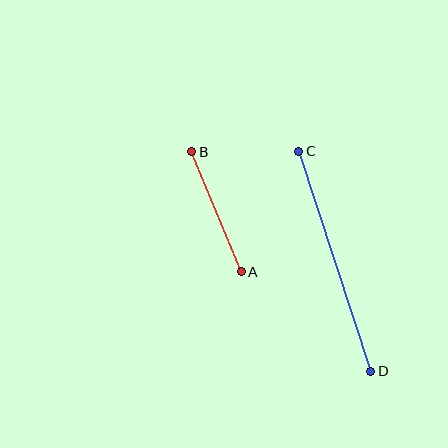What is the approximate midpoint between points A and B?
The midpoint is at approximately (216, 212) pixels.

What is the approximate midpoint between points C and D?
The midpoint is at approximately (335, 261) pixels.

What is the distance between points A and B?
The distance is approximately 130 pixels.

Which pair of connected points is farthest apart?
Points C and D are farthest apart.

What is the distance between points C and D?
The distance is approximately 231 pixels.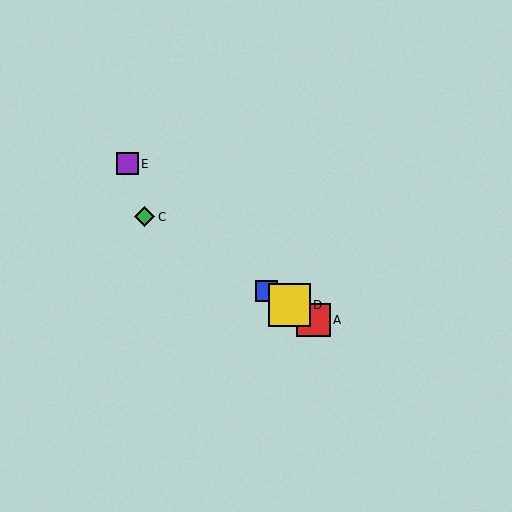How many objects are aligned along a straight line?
4 objects (A, B, C, D) are aligned along a straight line.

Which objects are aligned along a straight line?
Objects A, B, C, D are aligned along a straight line.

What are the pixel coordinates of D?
Object D is at (289, 305).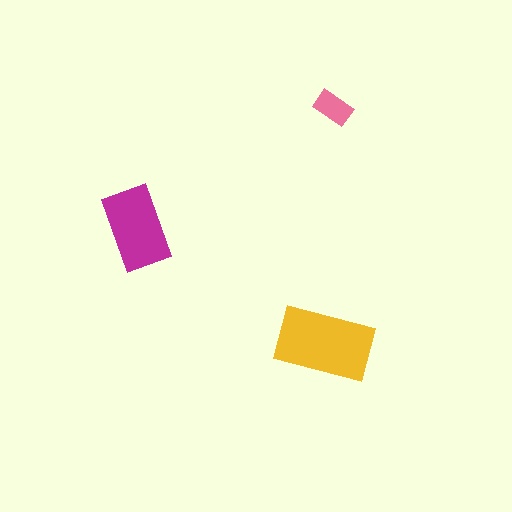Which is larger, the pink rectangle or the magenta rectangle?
The magenta one.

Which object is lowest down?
The yellow rectangle is bottommost.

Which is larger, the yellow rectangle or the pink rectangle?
The yellow one.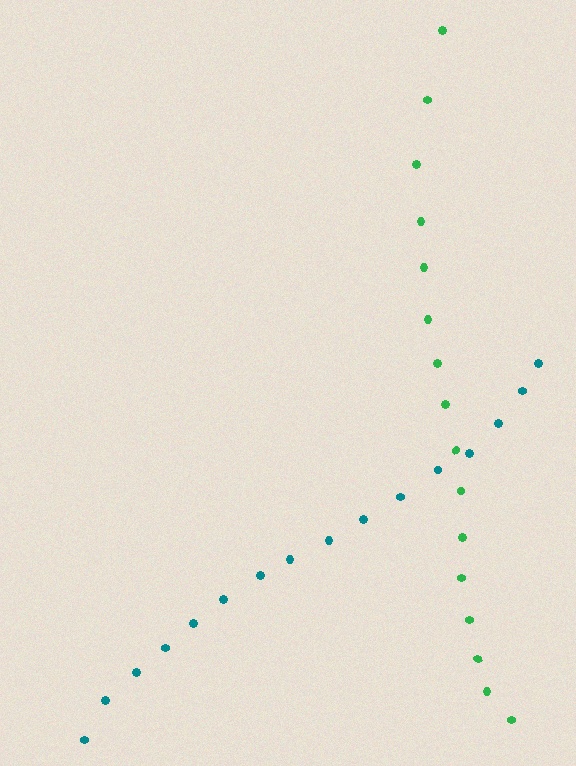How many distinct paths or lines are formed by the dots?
There are 2 distinct paths.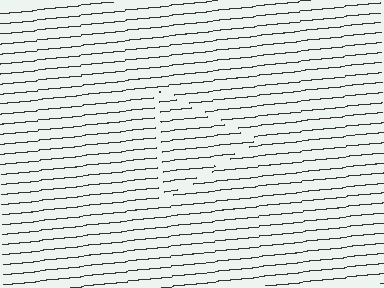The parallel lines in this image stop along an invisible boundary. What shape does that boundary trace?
An illusory triangle. The interior of the shape contains the same grating, shifted by half a period — the contour is defined by the phase discontinuity where line-ends from the inner and outer gratings abut.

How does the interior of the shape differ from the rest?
The interior of the shape contains the same grating, shifted by half a period — the contour is defined by the phase discontinuity where line-ends from the inner and outer gratings abut.